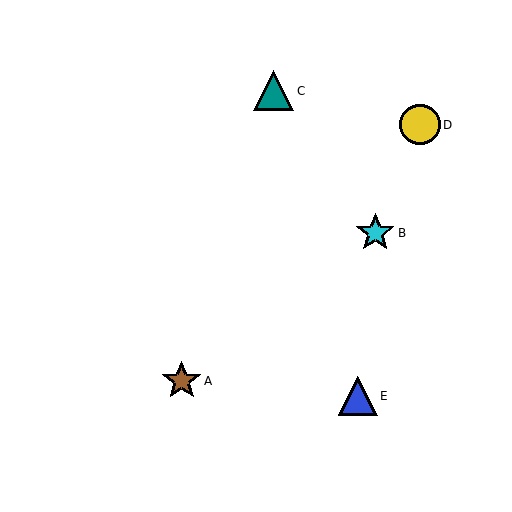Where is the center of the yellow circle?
The center of the yellow circle is at (420, 125).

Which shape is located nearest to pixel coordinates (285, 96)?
The teal triangle (labeled C) at (273, 91) is nearest to that location.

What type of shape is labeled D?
Shape D is a yellow circle.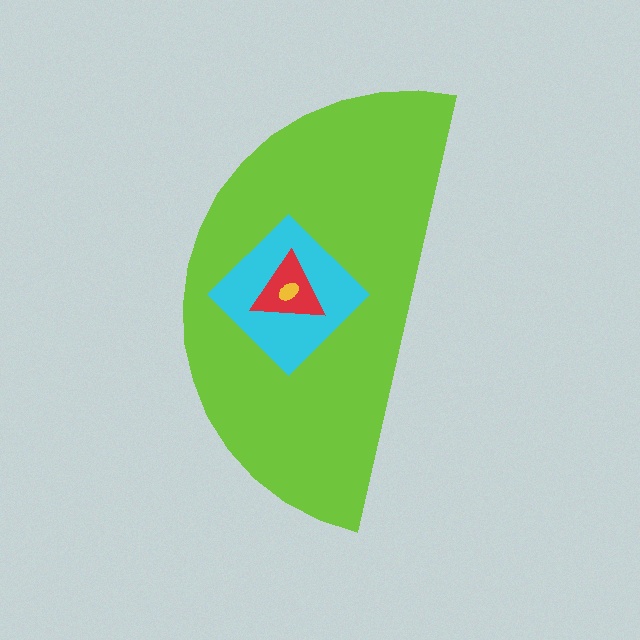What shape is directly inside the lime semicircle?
The cyan diamond.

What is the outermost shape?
The lime semicircle.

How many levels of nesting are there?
4.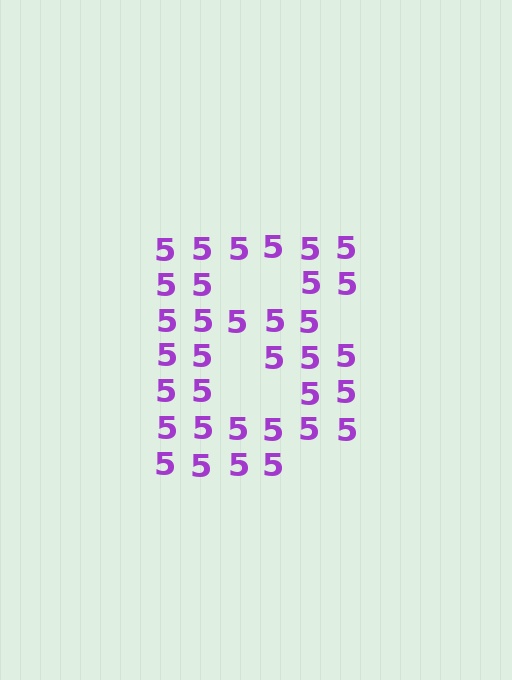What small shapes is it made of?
It is made of small digit 5's.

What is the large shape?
The large shape is the letter B.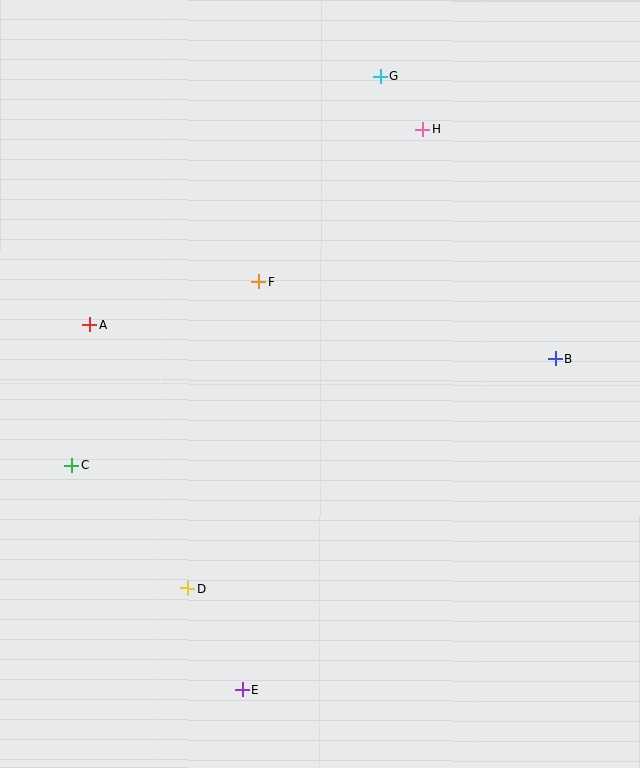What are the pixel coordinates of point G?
Point G is at (380, 77).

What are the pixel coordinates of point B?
Point B is at (555, 358).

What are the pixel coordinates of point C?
Point C is at (71, 465).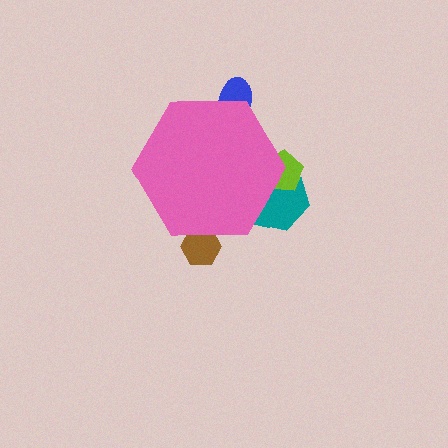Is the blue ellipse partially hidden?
Yes, the blue ellipse is partially hidden behind the pink hexagon.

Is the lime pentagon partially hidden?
Yes, the lime pentagon is partially hidden behind the pink hexagon.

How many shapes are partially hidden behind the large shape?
4 shapes are partially hidden.